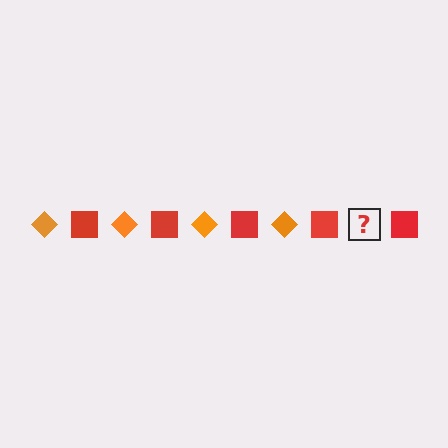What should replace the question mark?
The question mark should be replaced with an orange diamond.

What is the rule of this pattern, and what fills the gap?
The rule is that the pattern alternates between orange diamond and red square. The gap should be filled with an orange diamond.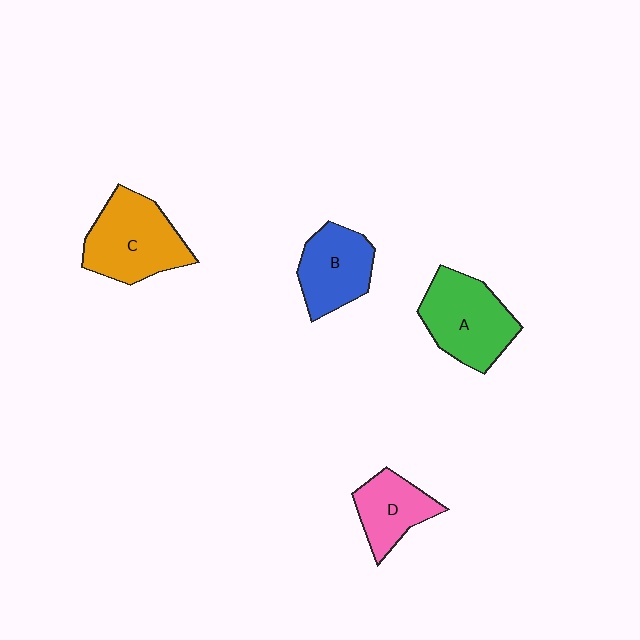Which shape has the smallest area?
Shape D (pink).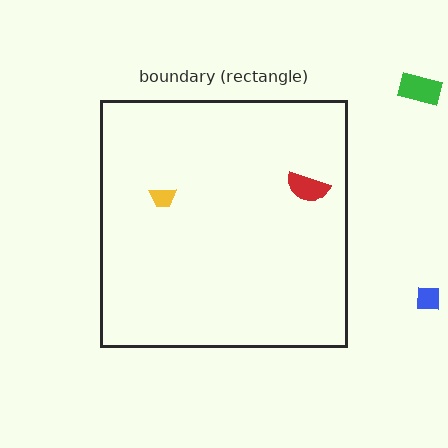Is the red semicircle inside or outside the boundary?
Inside.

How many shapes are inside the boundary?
2 inside, 2 outside.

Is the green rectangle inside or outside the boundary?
Outside.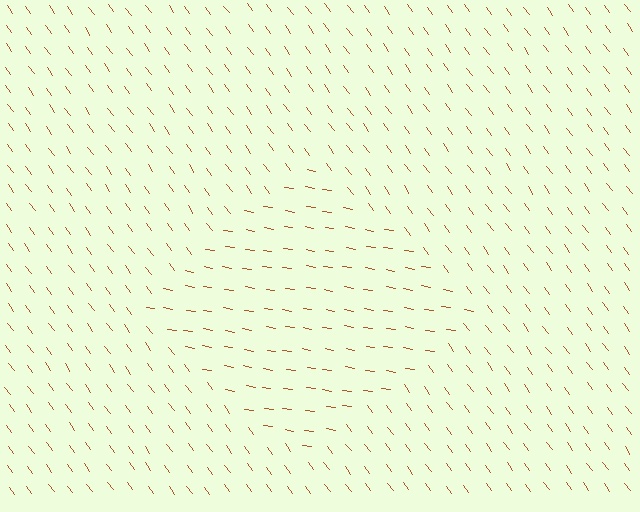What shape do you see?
I see a diamond.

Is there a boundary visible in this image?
Yes, there is a texture boundary formed by a change in line orientation.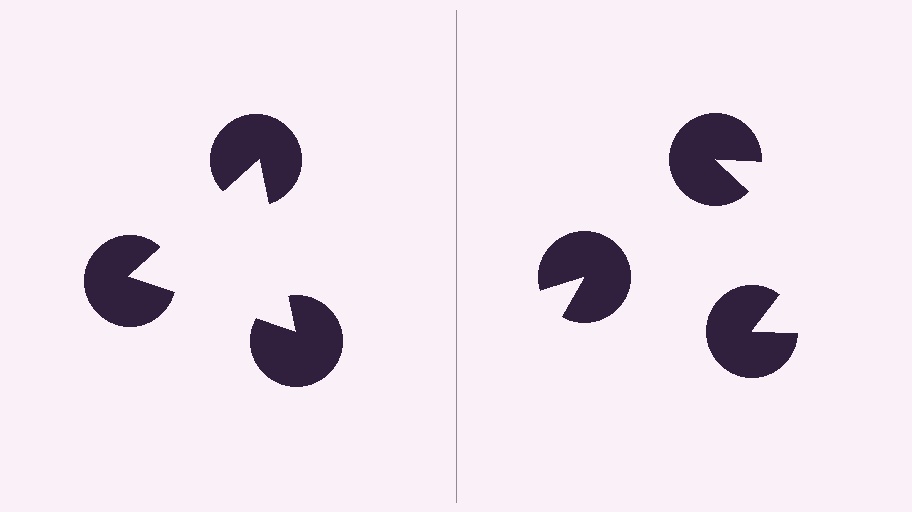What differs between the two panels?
The pac-man discs are positioned identically on both sides; only the wedge orientations differ. On the left they align to a triangle; on the right they are misaligned.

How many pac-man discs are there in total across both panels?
6 — 3 on each side.